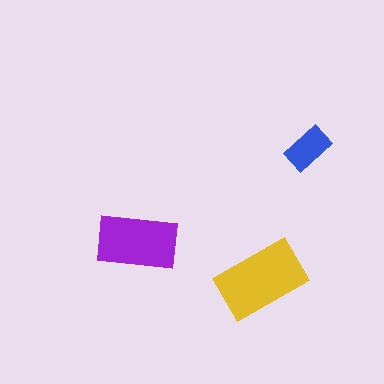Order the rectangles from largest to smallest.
the yellow one, the purple one, the blue one.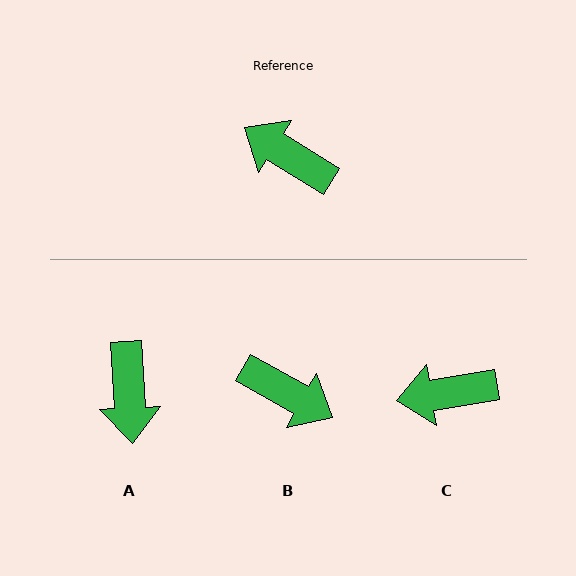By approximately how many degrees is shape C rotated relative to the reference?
Approximately 41 degrees counter-clockwise.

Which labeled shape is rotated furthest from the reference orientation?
B, about 178 degrees away.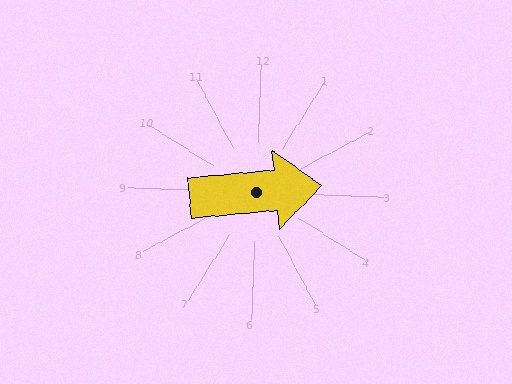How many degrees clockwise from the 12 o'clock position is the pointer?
Approximately 83 degrees.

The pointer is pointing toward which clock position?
Roughly 3 o'clock.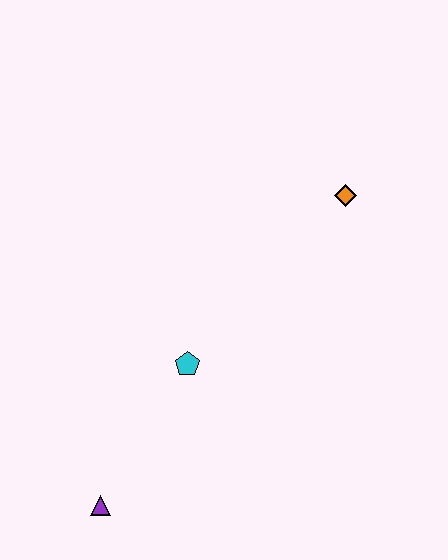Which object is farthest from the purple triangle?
The orange diamond is farthest from the purple triangle.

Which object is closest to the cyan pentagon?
The purple triangle is closest to the cyan pentagon.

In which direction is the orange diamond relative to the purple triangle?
The orange diamond is above the purple triangle.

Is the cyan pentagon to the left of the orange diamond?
Yes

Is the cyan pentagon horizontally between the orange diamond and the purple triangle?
Yes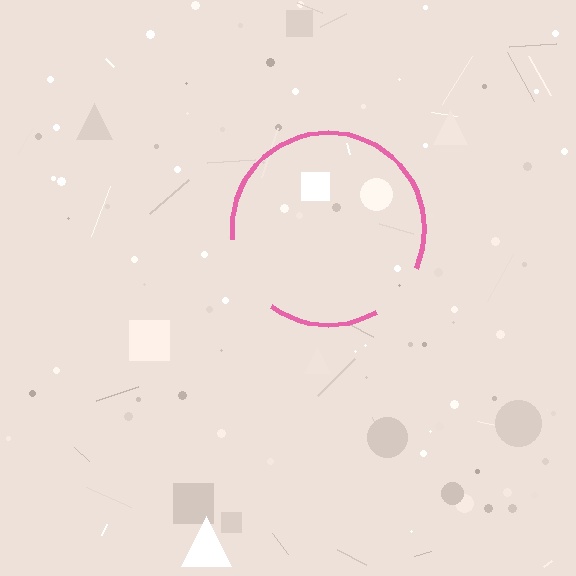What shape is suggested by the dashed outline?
The dashed outline suggests a circle.